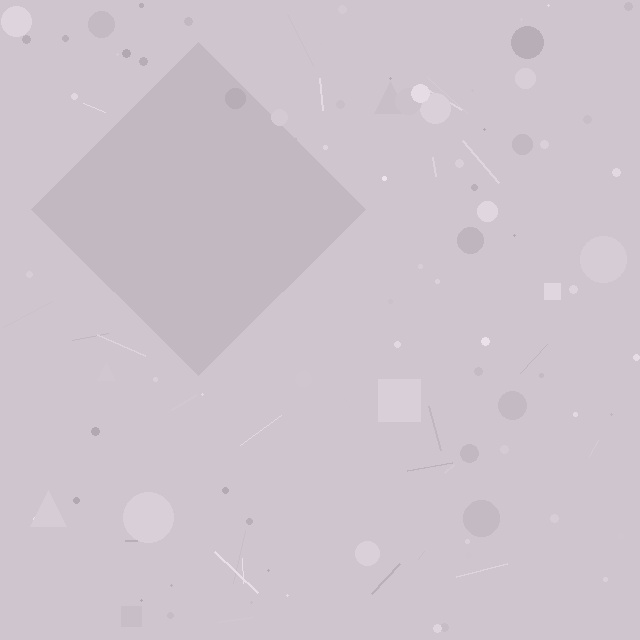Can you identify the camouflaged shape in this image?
The camouflaged shape is a diamond.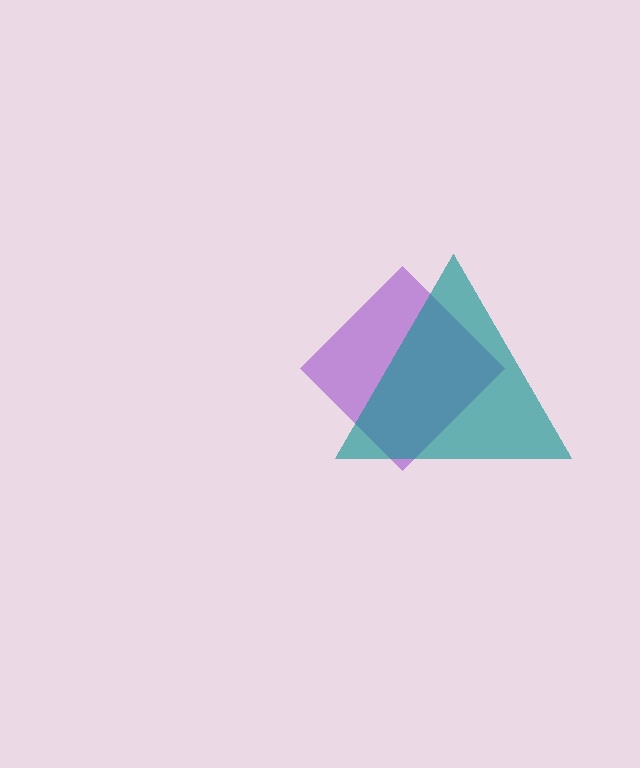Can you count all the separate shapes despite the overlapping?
Yes, there are 2 separate shapes.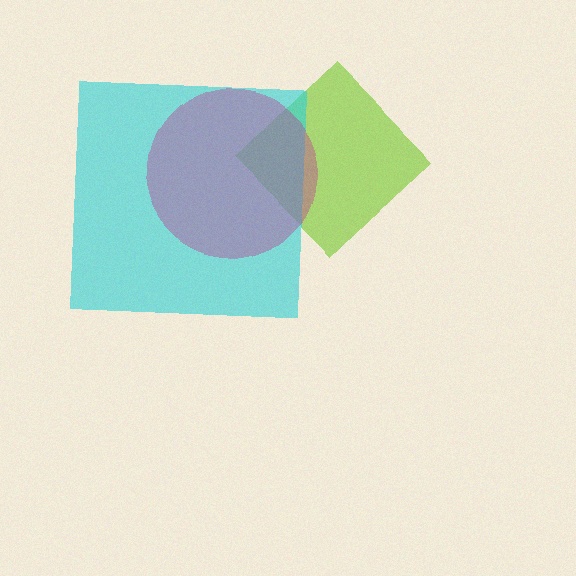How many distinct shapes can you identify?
There are 3 distinct shapes: a lime diamond, a cyan square, a magenta circle.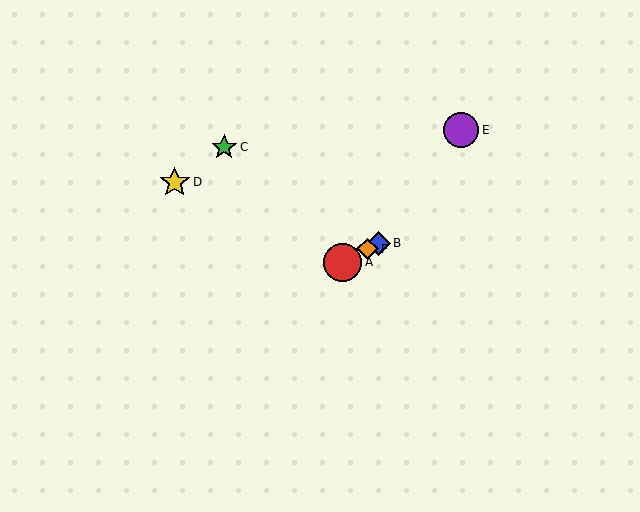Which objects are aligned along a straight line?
Objects A, B, F are aligned along a straight line.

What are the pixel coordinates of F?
Object F is at (368, 249).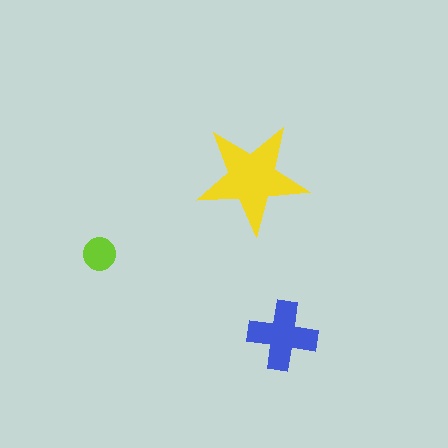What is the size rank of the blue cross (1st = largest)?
2nd.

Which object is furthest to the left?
The lime circle is leftmost.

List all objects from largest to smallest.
The yellow star, the blue cross, the lime circle.